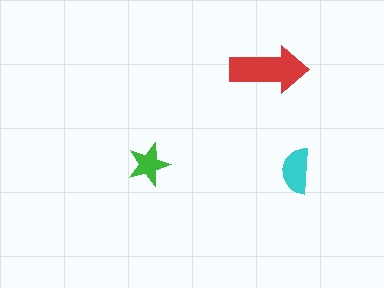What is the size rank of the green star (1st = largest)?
3rd.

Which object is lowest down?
The cyan semicircle is bottommost.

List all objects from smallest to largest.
The green star, the cyan semicircle, the red arrow.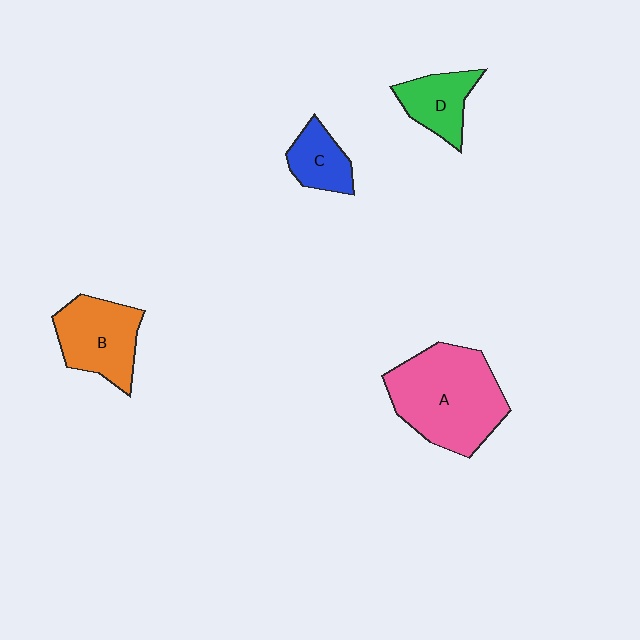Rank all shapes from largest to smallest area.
From largest to smallest: A (pink), B (orange), D (green), C (blue).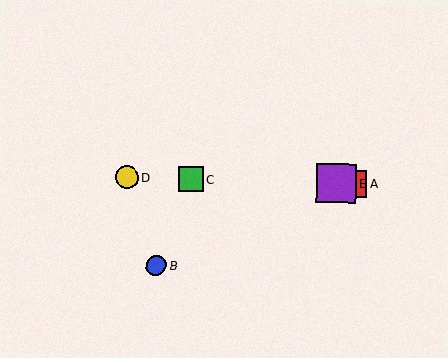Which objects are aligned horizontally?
Objects A, C, D, E are aligned horizontally.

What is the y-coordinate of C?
Object C is at y≈179.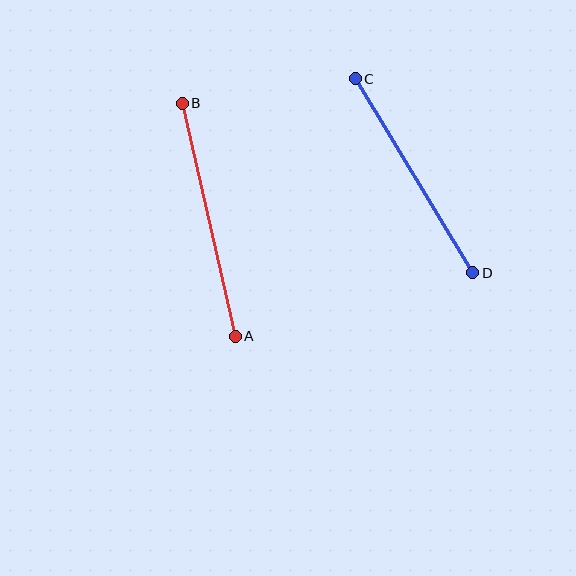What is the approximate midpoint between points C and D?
The midpoint is at approximately (414, 176) pixels.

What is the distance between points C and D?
The distance is approximately 226 pixels.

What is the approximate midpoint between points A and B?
The midpoint is at approximately (209, 220) pixels.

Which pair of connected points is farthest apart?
Points A and B are farthest apart.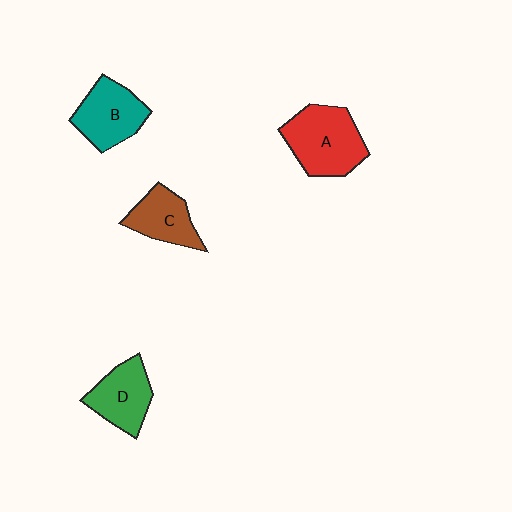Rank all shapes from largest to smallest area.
From largest to smallest: A (red), B (teal), D (green), C (brown).